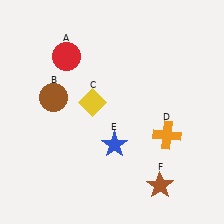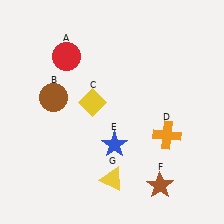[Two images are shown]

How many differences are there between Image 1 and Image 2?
There is 1 difference between the two images.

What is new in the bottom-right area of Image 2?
A yellow triangle (G) was added in the bottom-right area of Image 2.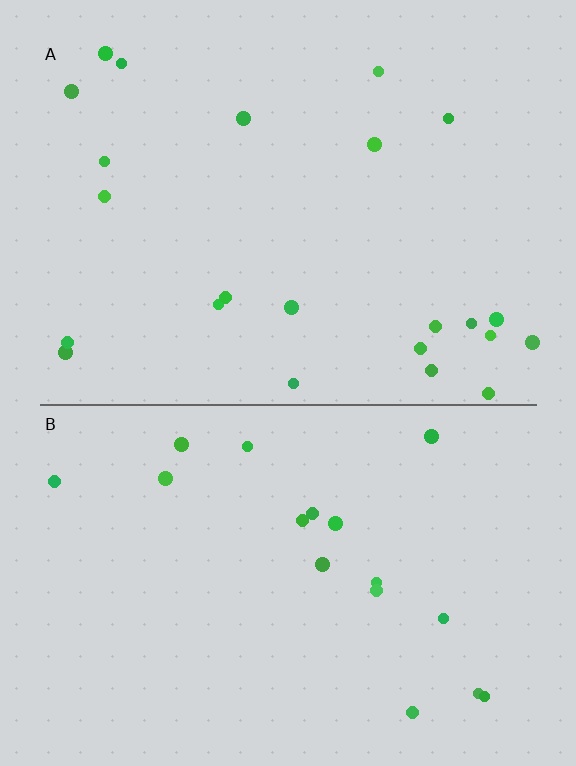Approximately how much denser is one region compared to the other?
Approximately 1.3× — region A over region B.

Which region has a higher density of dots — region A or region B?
A (the top).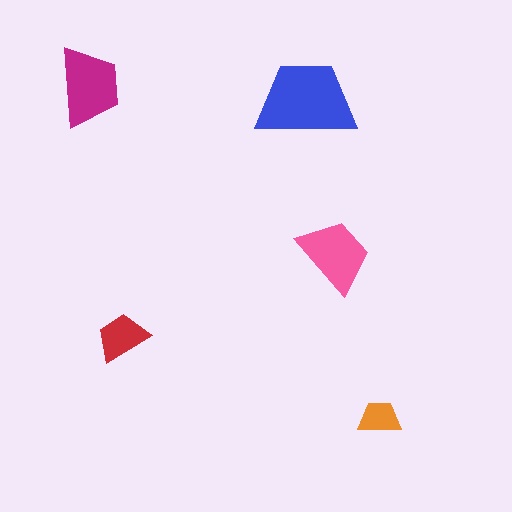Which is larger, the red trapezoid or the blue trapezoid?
The blue one.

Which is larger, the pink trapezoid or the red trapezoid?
The pink one.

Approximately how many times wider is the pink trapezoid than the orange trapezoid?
About 2 times wider.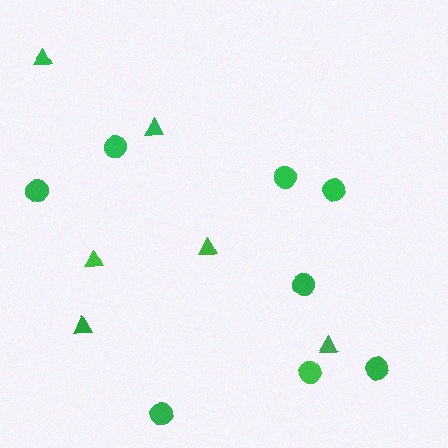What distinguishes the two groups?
There are 2 groups: one group of circles (8) and one group of triangles (6).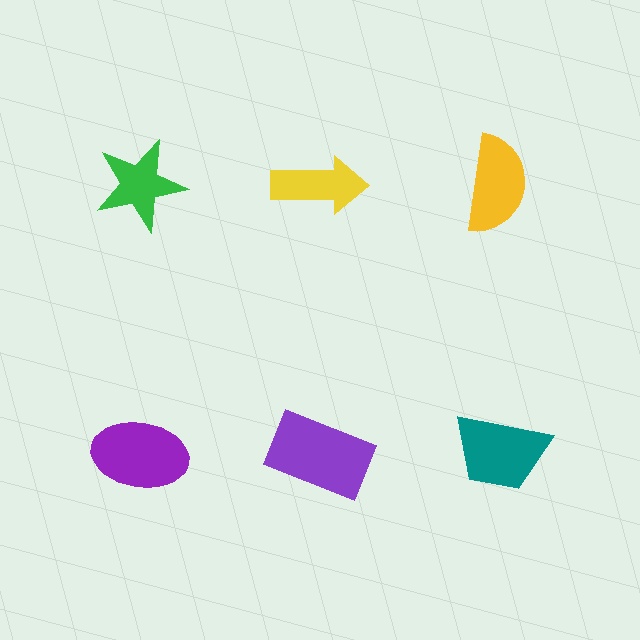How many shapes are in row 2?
3 shapes.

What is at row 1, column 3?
A yellow semicircle.